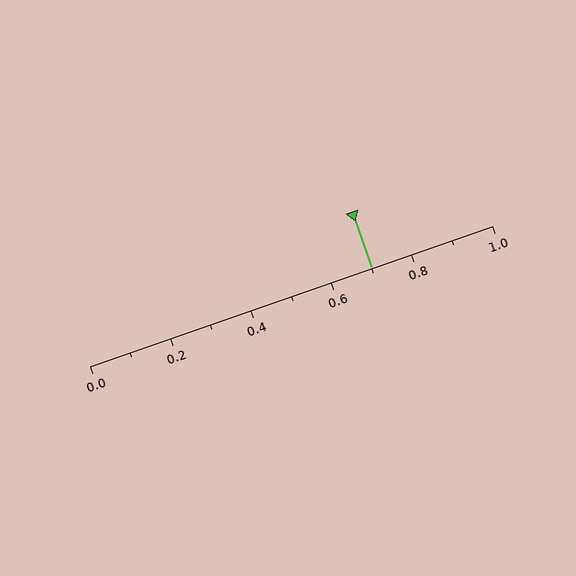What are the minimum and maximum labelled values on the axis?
The axis runs from 0.0 to 1.0.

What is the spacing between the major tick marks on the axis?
The major ticks are spaced 0.2 apart.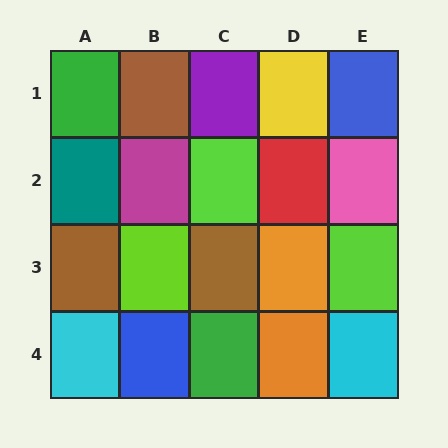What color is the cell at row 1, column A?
Green.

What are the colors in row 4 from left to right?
Cyan, blue, green, orange, cyan.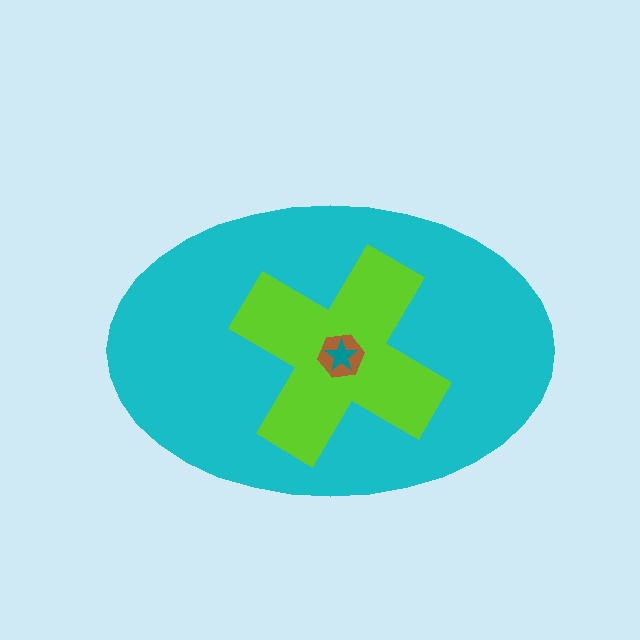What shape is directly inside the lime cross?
The brown hexagon.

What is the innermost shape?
The teal star.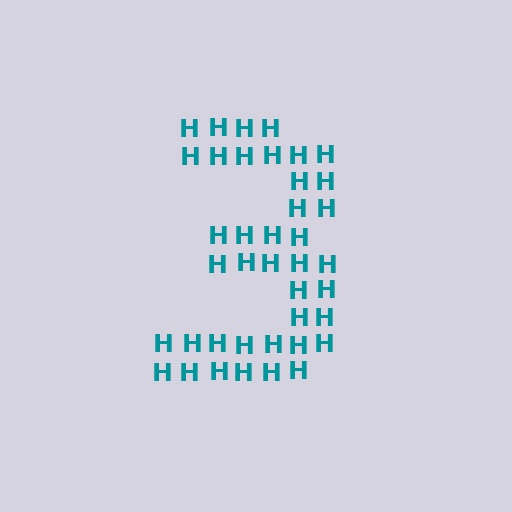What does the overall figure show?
The overall figure shows the digit 3.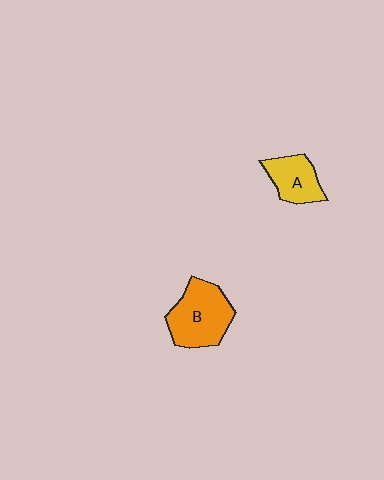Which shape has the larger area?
Shape B (orange).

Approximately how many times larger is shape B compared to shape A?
Approximately 1.6 times.